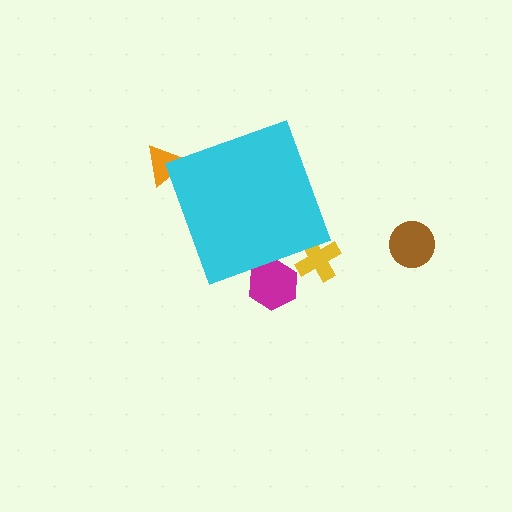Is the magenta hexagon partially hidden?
Yes, the magenta hexagon is partially hidden behind the cyan diamond.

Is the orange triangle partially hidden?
Yes, the orange triangle is partially hidden behind the cyan diamond.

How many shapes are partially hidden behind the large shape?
3 shapes are partially hidden.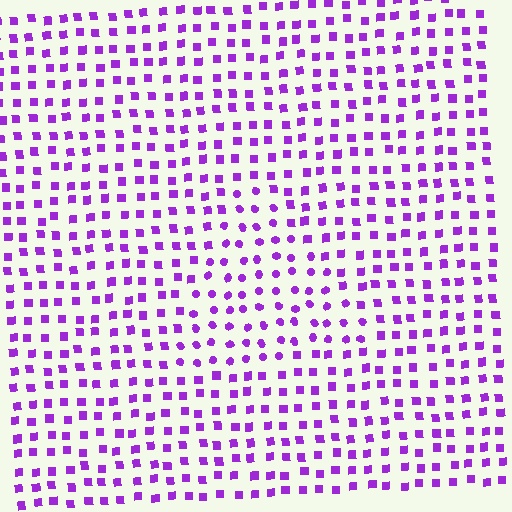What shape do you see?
I see a triangle.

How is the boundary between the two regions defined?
The boundary is defined by a change in element shape: circles inside vs. squares outside. All elements share the same color and spacing.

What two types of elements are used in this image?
The image uses circles inside the triangle region and squares outside it.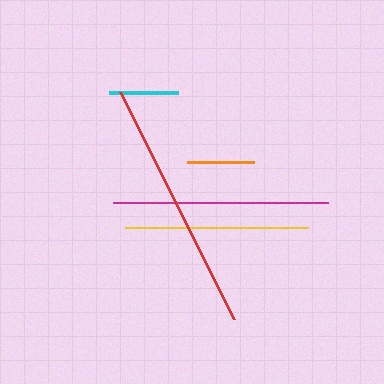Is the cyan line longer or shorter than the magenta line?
The magenta line is longer than the cyan line.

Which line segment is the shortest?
The orange line is the shortest at approximately 67 pixels.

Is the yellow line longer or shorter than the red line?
The red line is longer than the yellow line.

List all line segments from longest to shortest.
From longest to shortest: red, magenta, yellow, cyan, orange.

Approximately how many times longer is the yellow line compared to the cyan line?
The yellow line is approximately 2.6 times the length of the cyan line.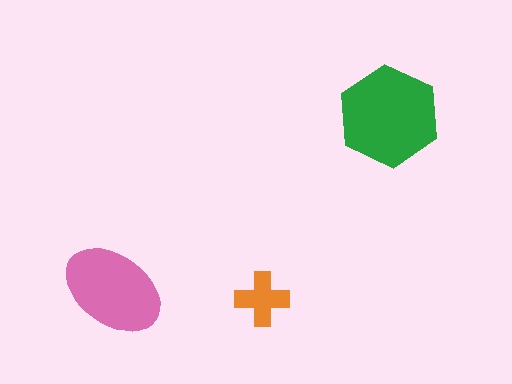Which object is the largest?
The green hexagon.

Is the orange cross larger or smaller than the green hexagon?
Smaller.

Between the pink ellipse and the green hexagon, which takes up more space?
The green hexagon.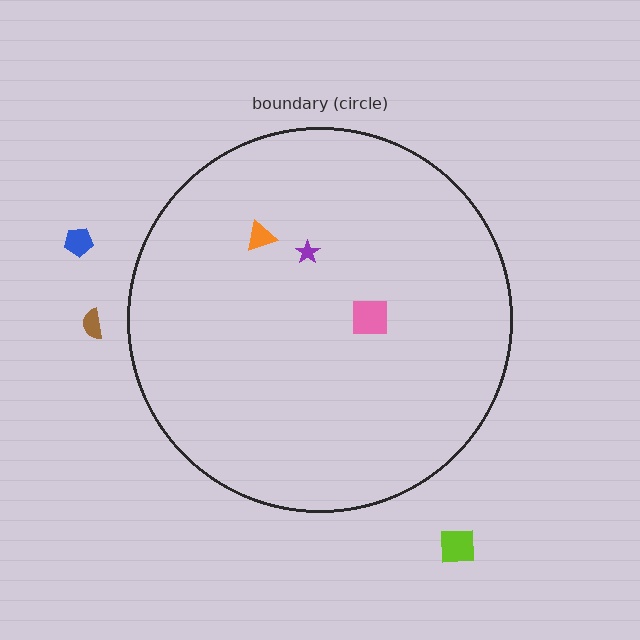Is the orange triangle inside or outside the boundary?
Inside.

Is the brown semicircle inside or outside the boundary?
Outside.